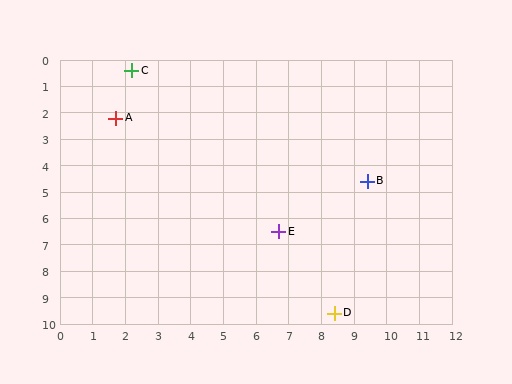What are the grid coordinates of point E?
Point E is at approximately (6.7, 6.5).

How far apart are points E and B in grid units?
Points E and B are about 3.3 grid units apart.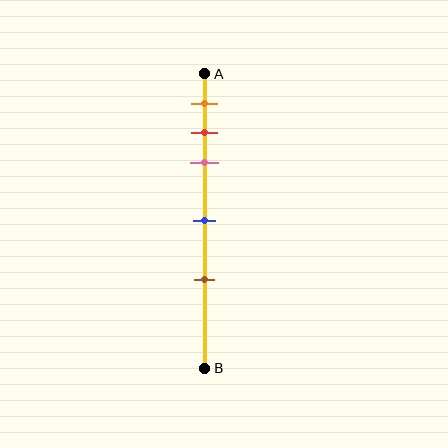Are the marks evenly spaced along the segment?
No, the marks are not evenly spaced.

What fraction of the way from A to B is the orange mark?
The orange mark is approximately 10% (0.1) of the way from A to B.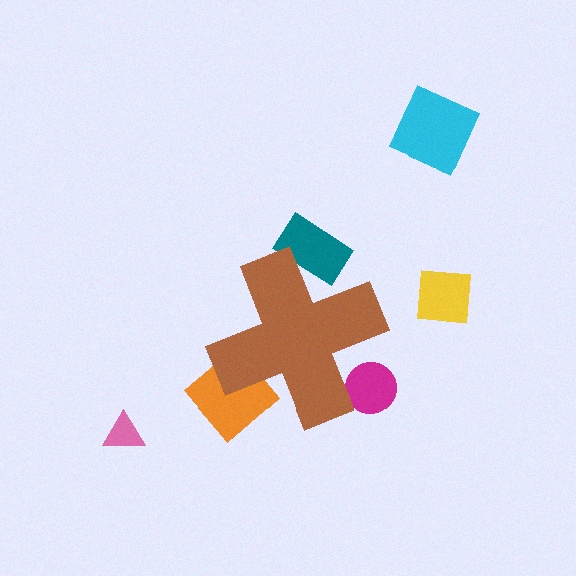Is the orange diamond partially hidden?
Yes, the orange diamond is partially hidden behind the brown cross.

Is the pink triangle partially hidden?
No, the pink triangle is fully visible.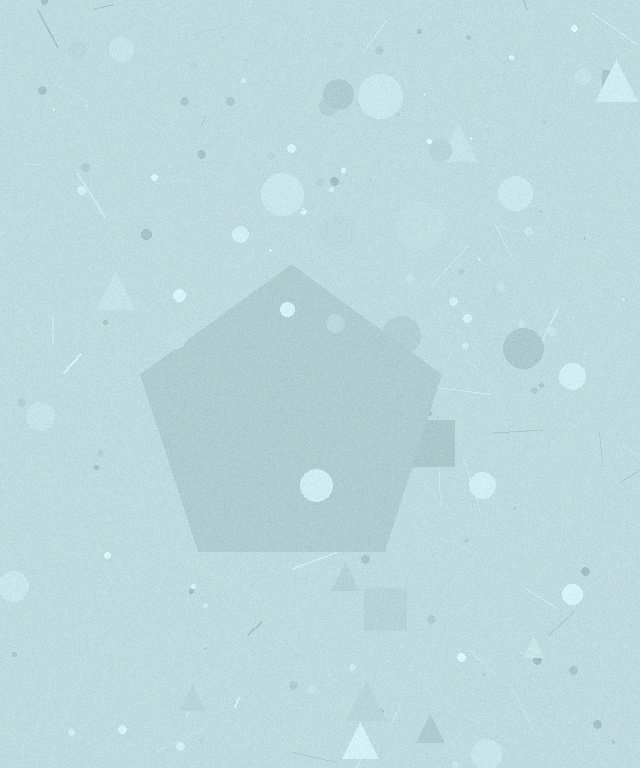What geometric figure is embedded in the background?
A pentagon is embedded in the background.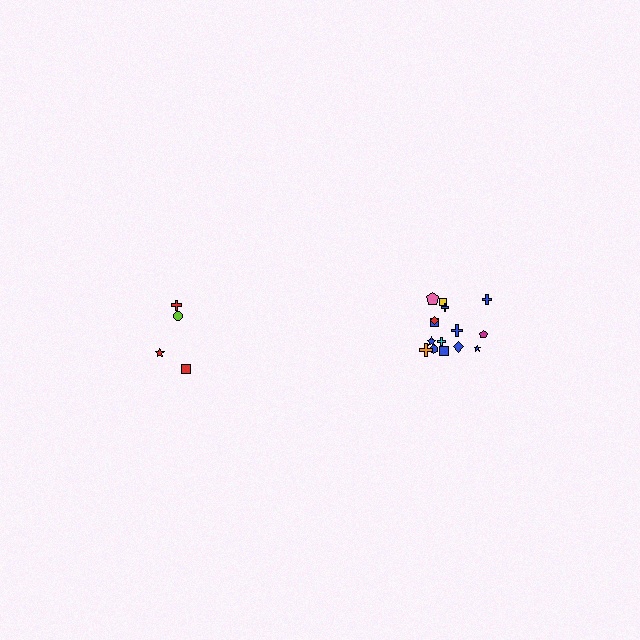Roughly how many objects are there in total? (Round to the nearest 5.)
Roughly 20 objects in total.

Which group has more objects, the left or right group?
The right group.